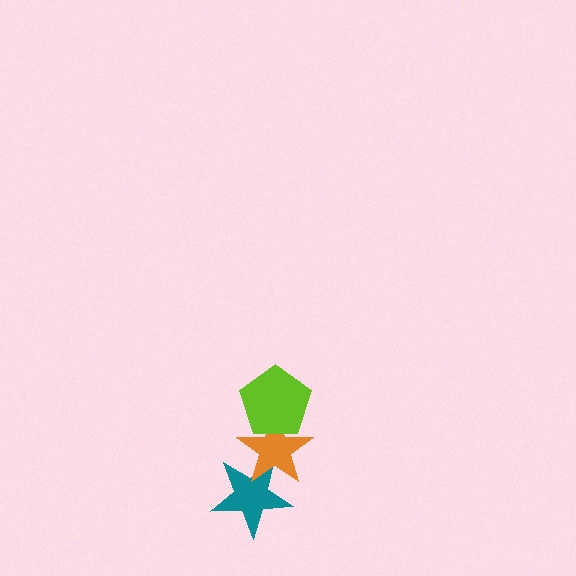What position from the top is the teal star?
The teal star is 3rd from the top.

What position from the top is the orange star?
The orange star is 2nd from the top.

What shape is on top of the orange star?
The lime pentagon is on top of the orange star.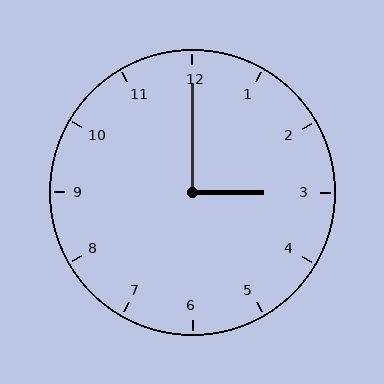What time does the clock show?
3:00.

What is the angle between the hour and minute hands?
Approximately 90 degrees.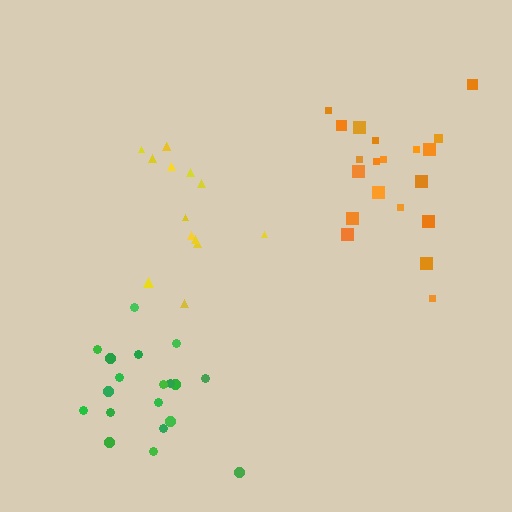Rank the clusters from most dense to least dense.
green, orange, yellow.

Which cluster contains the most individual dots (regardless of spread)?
Orange (20).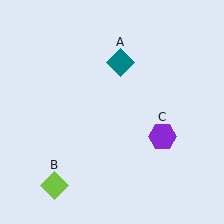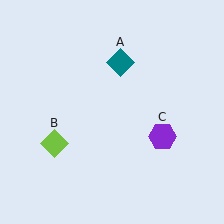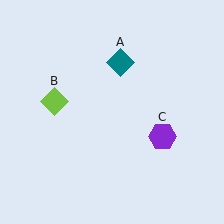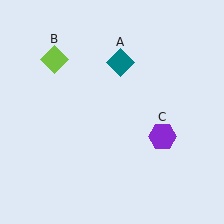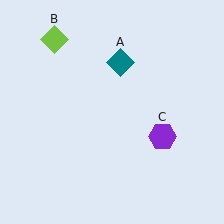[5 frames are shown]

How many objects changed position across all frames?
1 object changed position: lime diamond (object B).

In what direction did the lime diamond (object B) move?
The lime diamond (object B) moved up.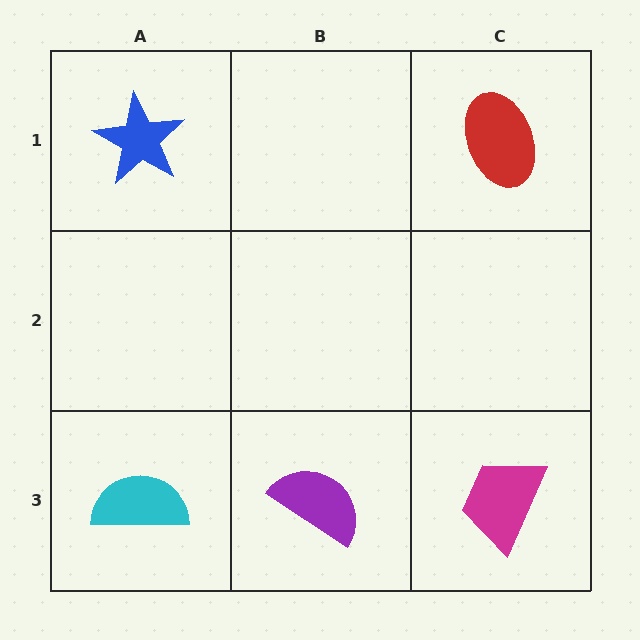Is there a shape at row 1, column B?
No, that cell is empty.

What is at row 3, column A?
A cyan semicircle.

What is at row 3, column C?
A magenta trapezoid.